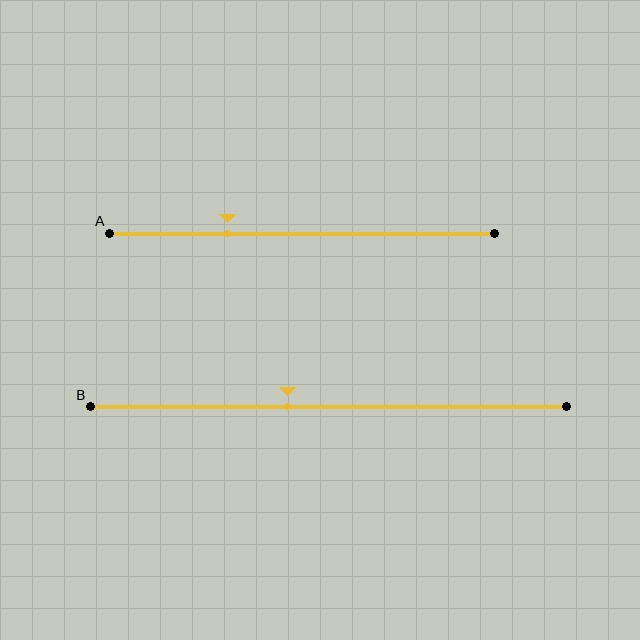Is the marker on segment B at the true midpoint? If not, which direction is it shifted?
No, the marker on segment B is shifted to the left by about 9% of the segment length.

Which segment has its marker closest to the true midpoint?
Segment B has its marker closest to the true midpoint.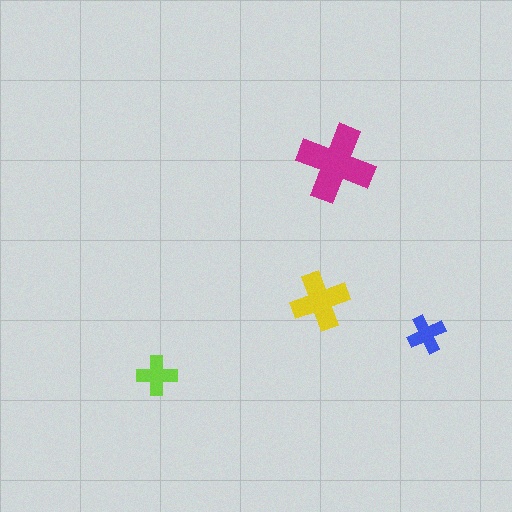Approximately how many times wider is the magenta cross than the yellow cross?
About 1.5 times wider.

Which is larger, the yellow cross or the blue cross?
The yellow one.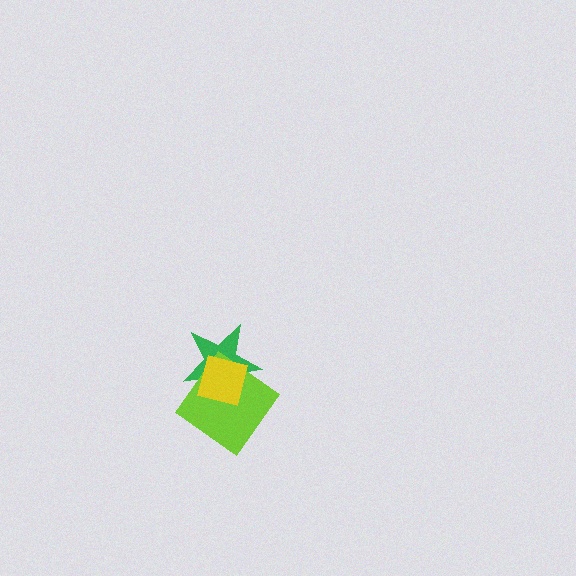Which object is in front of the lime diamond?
The yellow square is in front of the lime diamond.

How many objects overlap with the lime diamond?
2 objects overlap with the lime diamond.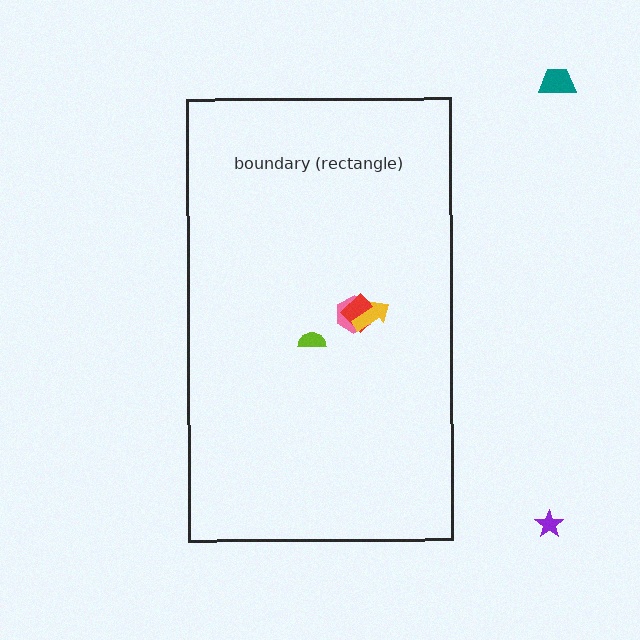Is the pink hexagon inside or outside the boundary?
Inside.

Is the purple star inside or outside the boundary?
Outside.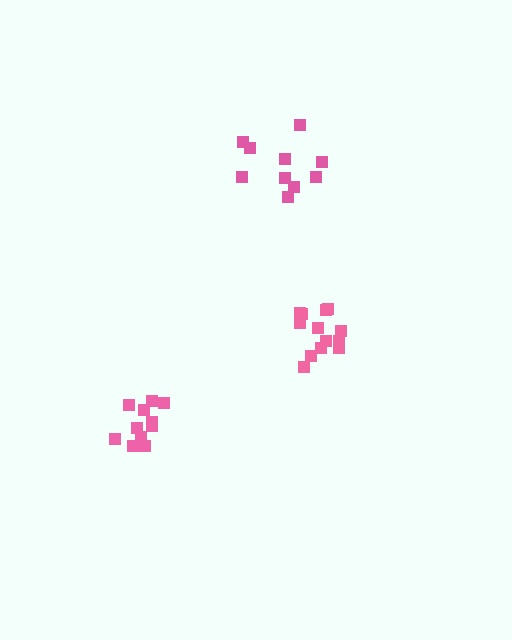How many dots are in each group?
Group 1: 10 dots, Group 2: 11 dots, Group 3: 13 dots (34 total).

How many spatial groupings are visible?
There are 3 spatial groupings.